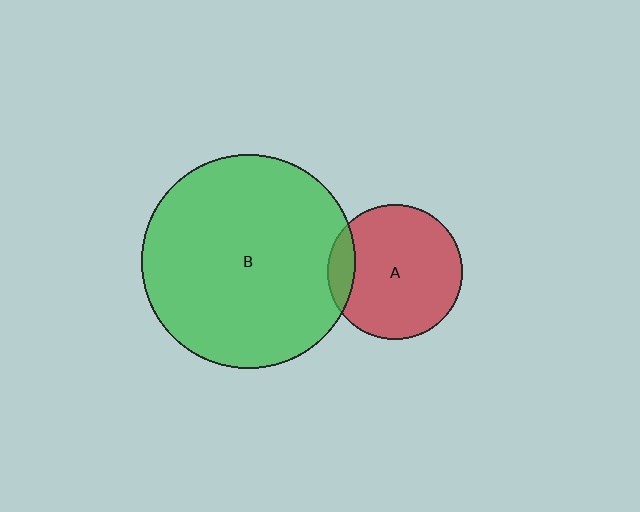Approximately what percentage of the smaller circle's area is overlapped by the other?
Approximately 10%.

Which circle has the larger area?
Circle B (green).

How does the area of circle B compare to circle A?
Approximately 2.5 times.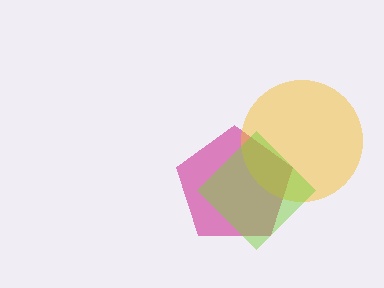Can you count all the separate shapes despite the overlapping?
Yes, there are 3 separate shapes.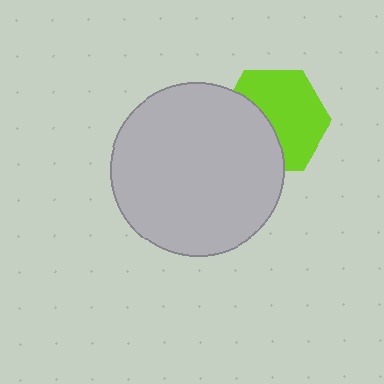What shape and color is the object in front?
The object in front is a light gray circle.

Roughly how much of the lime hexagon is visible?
About half of it is visible (roughly 61%).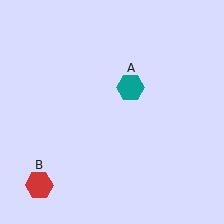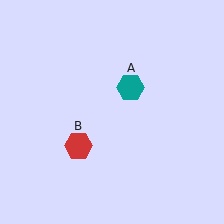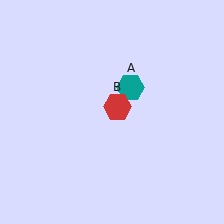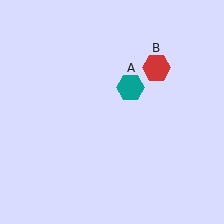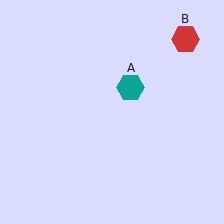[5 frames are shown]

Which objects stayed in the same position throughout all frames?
Teal hexagon (object A) remained stationary.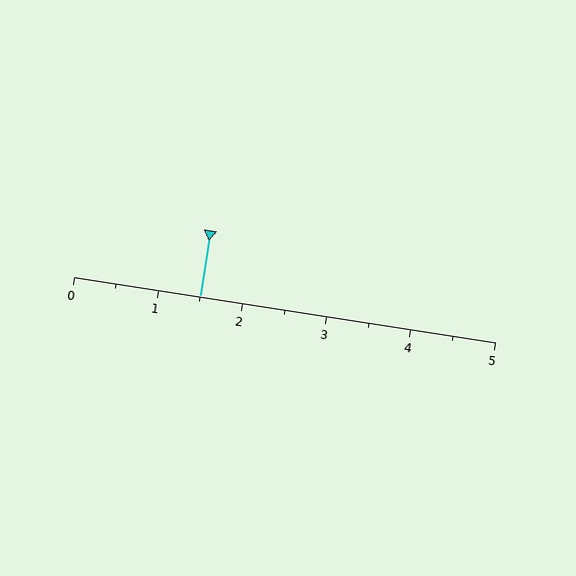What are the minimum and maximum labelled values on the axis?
The axis runs from 0 to 5.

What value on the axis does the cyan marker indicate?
The marker indicates approximately 1.5.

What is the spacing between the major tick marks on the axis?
The major ticks are spaced 1 apart.